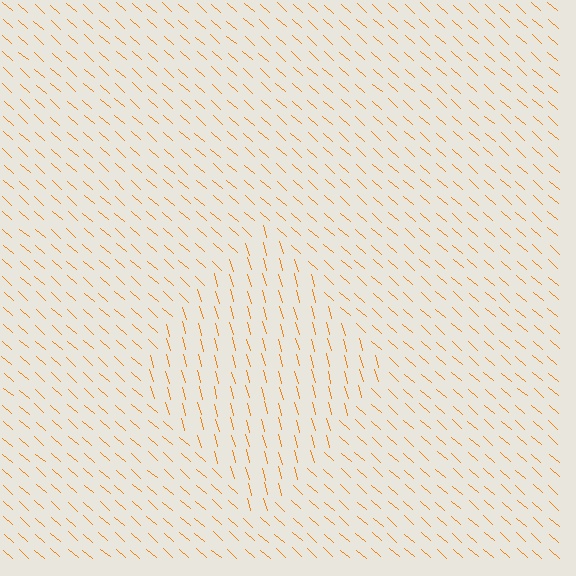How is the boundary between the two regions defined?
The boundary is defined purely by a change in line orientation (approximately 33 degrees difference). All lines are the same color and thickness.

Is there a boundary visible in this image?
Yes, there is a texture boundary formed by a change in line orientation.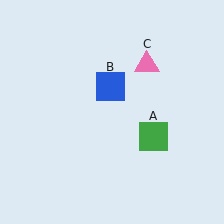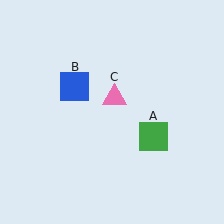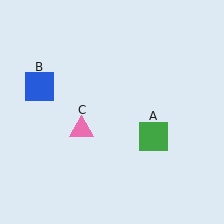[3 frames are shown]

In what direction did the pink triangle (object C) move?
The pink triangle (object C) moved down and to the left.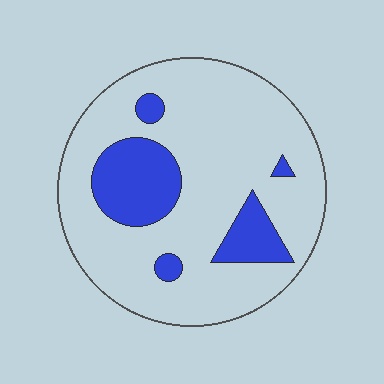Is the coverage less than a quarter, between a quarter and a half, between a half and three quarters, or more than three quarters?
Less than a quarter.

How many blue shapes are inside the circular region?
5.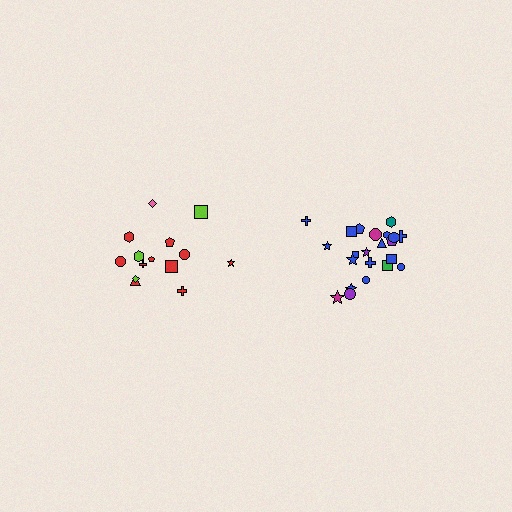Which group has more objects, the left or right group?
The right group.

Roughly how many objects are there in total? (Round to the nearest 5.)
Roughly 35 objects in total.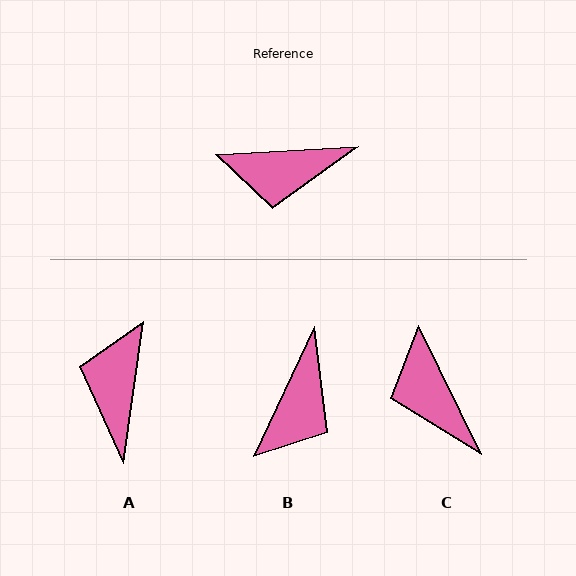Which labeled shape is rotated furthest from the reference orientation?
A, about 101 degrees away.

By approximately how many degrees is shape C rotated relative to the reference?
Approximately 67 degrees clockwise.